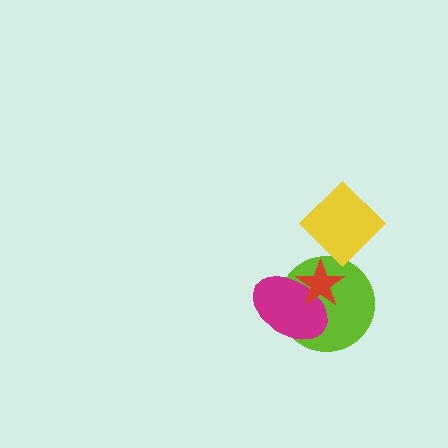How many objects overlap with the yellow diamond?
0 objects overlap with the yellow diamond.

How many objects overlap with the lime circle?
2 objects overlap with the lime circle.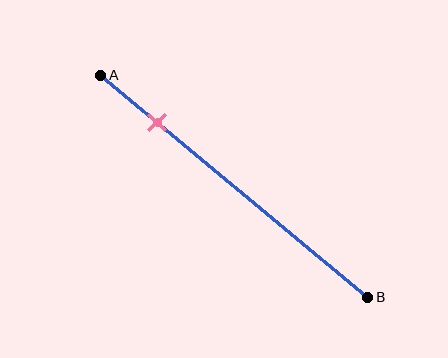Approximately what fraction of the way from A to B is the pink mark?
The pink mark is approximately 20% of the way from A to B.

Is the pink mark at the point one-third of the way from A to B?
No, the mark is at about 20% from A, not at the 33% one-third point.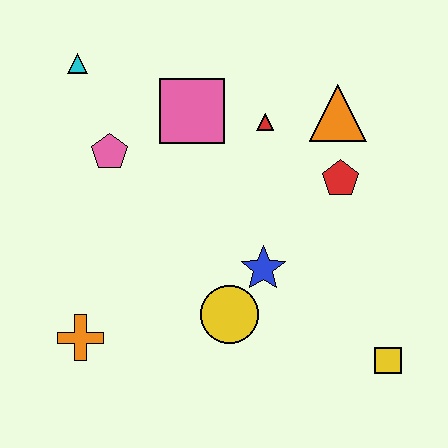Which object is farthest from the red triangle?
The orange cross is farthest from the red triangle.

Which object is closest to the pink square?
The red triangle is closest to the pink square.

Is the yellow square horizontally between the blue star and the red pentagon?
No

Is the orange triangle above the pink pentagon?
Yes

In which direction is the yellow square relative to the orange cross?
The yellow square is to the right of the orange cross.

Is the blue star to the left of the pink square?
No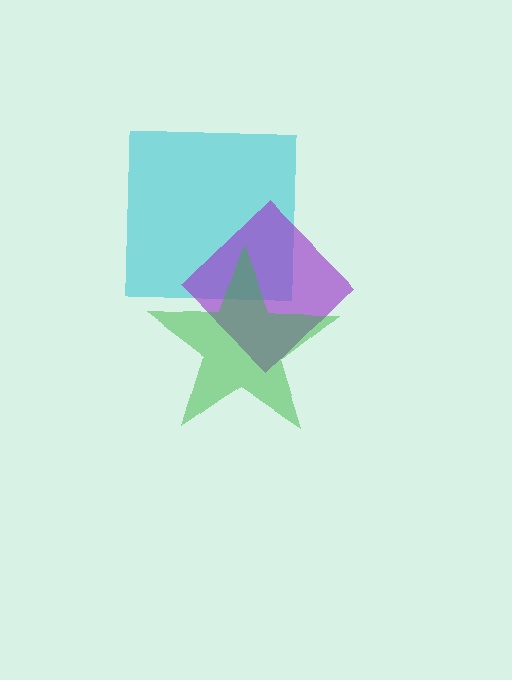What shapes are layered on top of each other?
The layered shapes are: a cyan square, a purple diamond, a green star.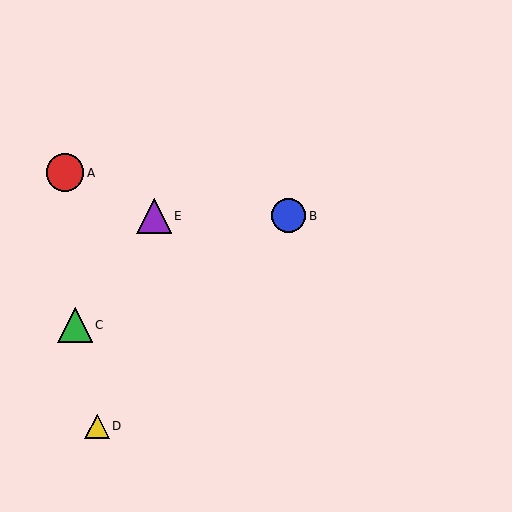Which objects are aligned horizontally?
Objects B, E are aligned horizontally.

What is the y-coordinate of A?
Object A is at y≈173.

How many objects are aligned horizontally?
2 objects (B, E) are aligned horizontally.